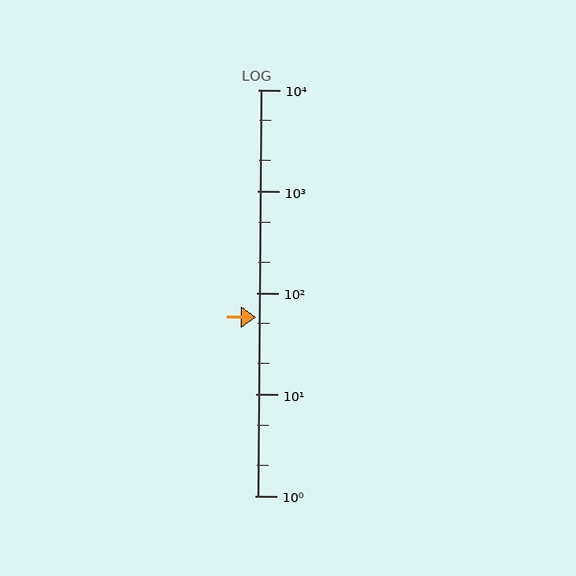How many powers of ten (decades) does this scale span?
The scale spans 4 decades, from 1 to 10000.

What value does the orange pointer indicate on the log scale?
The pointer indicates approximately 57.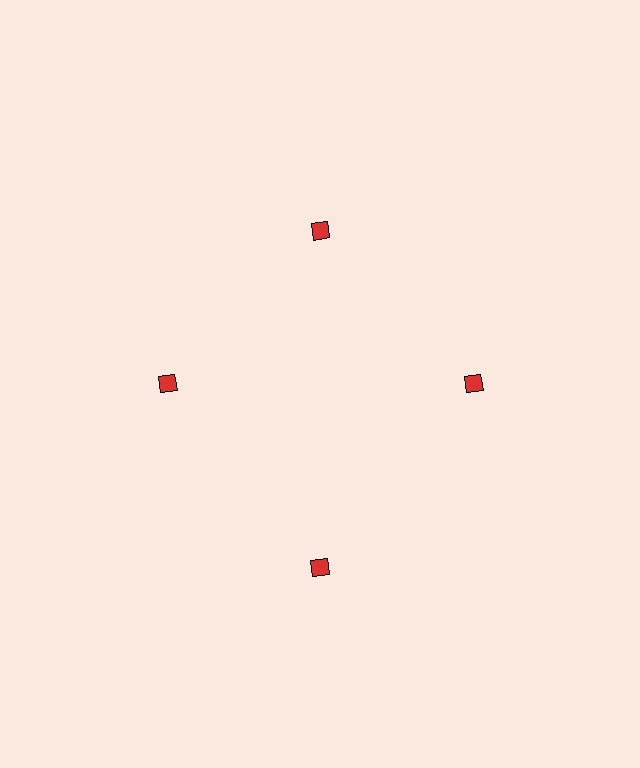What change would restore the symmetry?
The symmetry would be restored by moving it inward, back onto the ring so that all 4 diamonds sit at equal angles and equal distance from the center.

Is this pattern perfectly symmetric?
No. The 4 red diamonds are arranged in a ring, but one element near the 6 o'clock position is pushed outward from the center, breaking the 4-fold rotational symmetry.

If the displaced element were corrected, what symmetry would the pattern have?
It would have 4-fold rotational symmetry — the pattern would map onto itself every 90 degrees.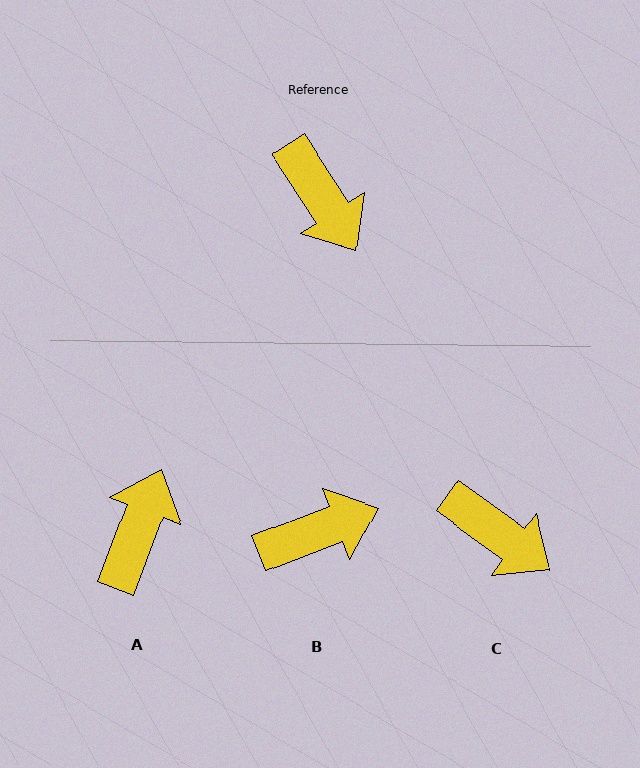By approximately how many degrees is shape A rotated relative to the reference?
Approximately 127 degrees counter-clockwise.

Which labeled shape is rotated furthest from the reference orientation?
A, about 127 degrees away.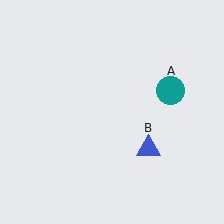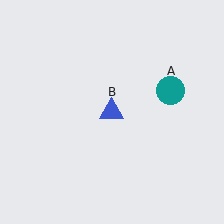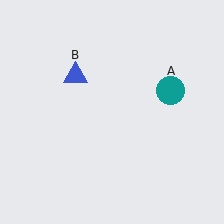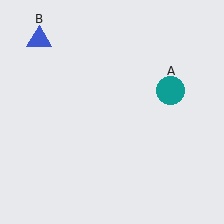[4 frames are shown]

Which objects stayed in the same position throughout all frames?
Teal circle (object A) remained stationary.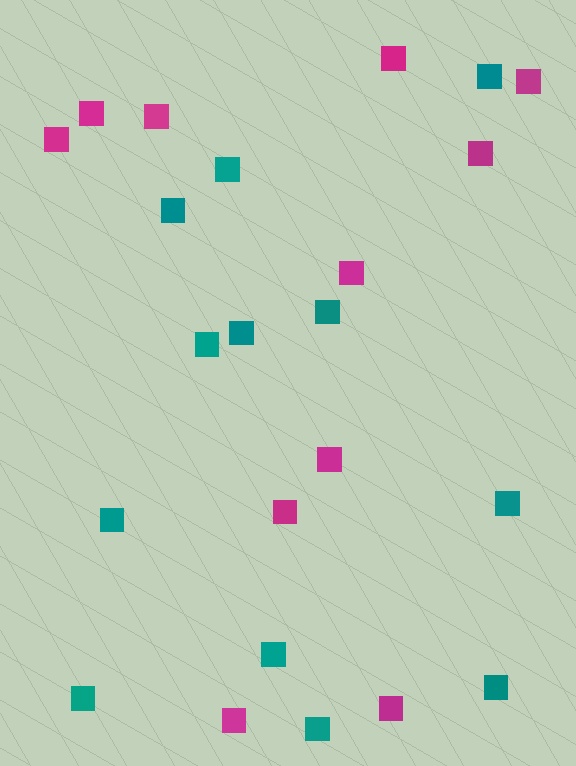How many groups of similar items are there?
There are 2 groups: one group of magenta squares (11) and one group of teal squares (12).